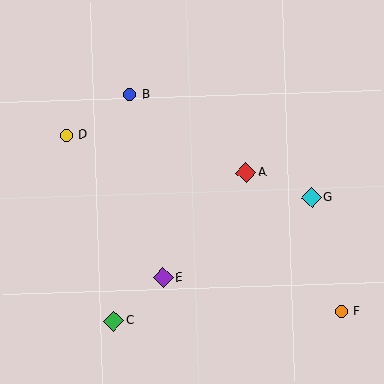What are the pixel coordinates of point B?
Point B is at (130, 95).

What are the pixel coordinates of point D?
Point D is at (67, 135).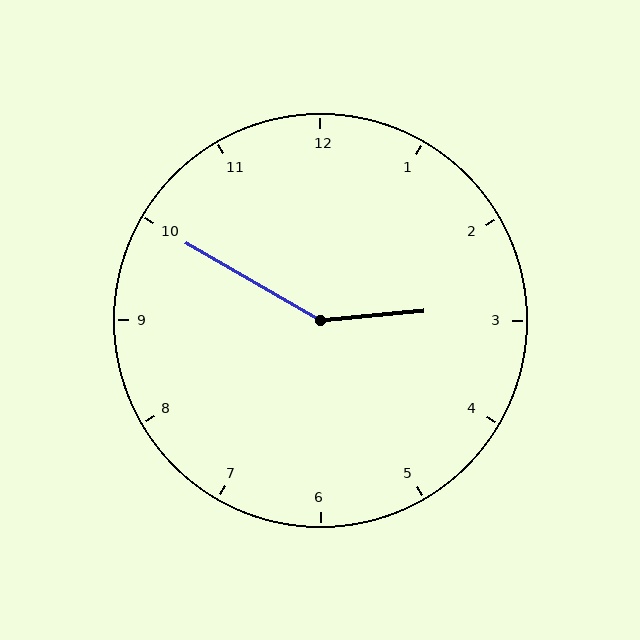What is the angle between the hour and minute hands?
Approximately 145 degrees.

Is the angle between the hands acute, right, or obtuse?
It is obtuse.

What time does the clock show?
2:50.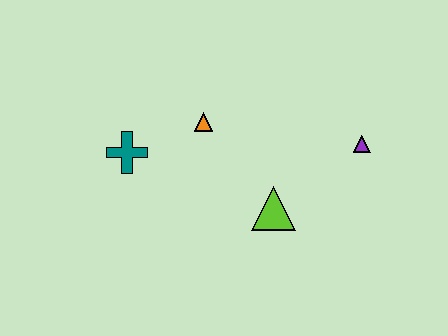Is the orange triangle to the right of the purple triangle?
No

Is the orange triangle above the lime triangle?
Yes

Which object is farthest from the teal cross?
The purple triangle is farthest from the teal cross.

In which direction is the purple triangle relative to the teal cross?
The purple triangle is to the right of the teal cross.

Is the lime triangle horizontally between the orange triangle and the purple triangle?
Yes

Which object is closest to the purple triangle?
The lime triangle is closest to the purple triangle.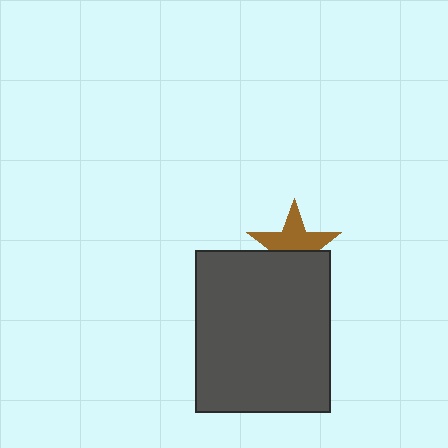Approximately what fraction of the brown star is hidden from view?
Roughly 43% of the brown star is hidden behind the dark gray rectangle.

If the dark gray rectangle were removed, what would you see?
You would see the complete brown star.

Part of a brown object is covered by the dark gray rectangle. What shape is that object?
It is a star.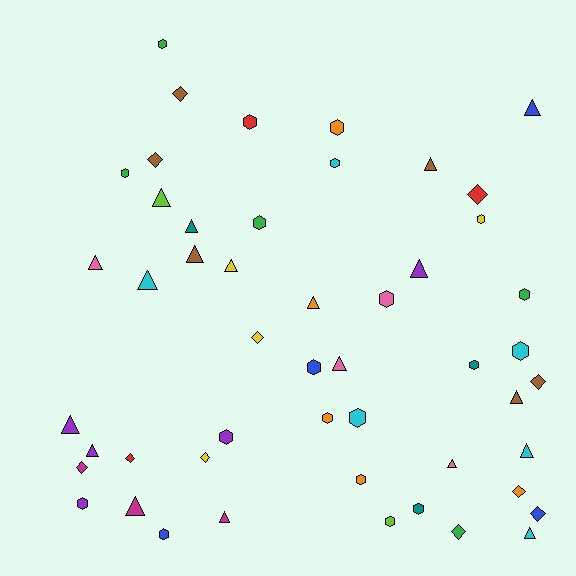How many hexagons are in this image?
There are 20 hexagons.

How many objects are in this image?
There are 50 objects.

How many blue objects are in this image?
There are 4 blue objects.